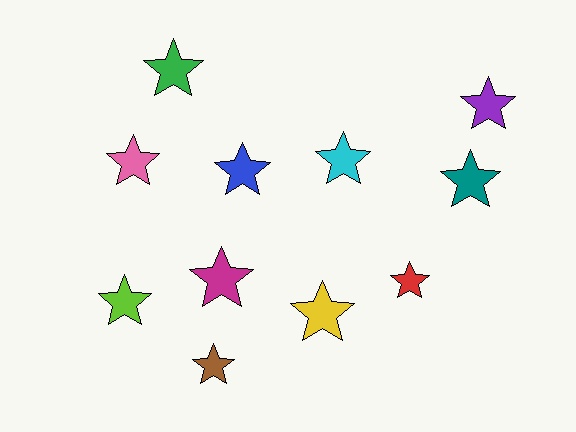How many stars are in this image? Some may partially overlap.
There are 11 stars.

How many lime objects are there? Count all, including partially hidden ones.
There is 1 lime object.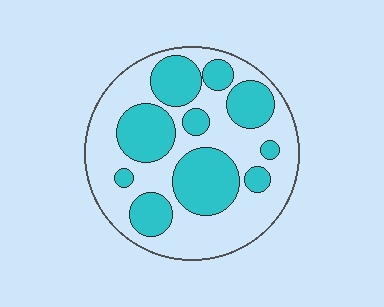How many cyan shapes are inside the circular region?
10.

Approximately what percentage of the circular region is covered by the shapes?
Approximately 40%.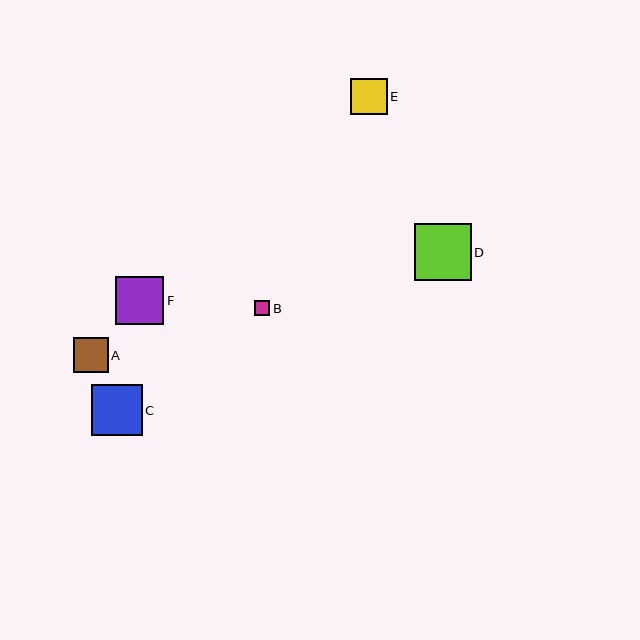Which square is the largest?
Square D is the largest with a size of approximately 57 pixels.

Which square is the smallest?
Square B is the smallest with a size of approximately 15 pixels.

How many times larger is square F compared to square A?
Square F is approximately 1.4 times the size of square A.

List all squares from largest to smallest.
From largest to smallest: D, C, F, E, A, B.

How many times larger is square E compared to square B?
Square E is approximately 2.4 times the size of square B.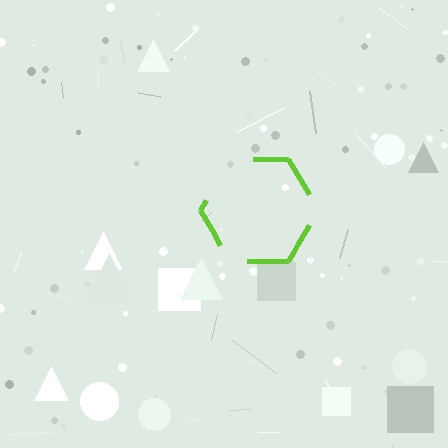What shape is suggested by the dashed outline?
The dashed outline suggests a hexagon.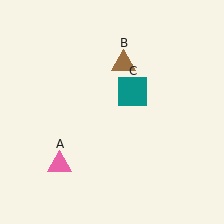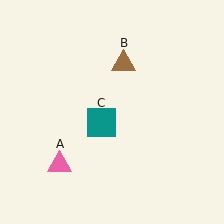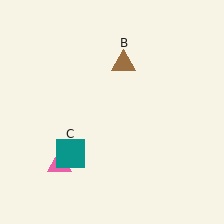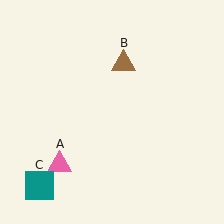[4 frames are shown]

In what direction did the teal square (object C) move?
The teal square (object C) moved down and to the left.